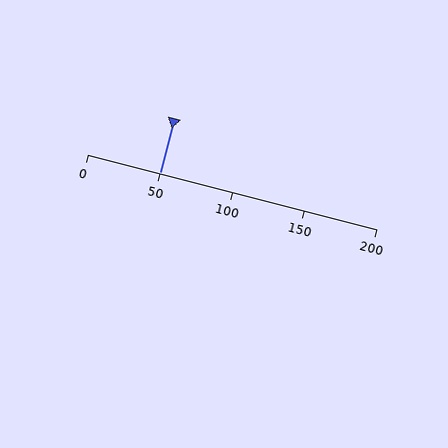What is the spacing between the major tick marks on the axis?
The major ticks are spaced 50 apart.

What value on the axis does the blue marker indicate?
The marker indicates approximately 50.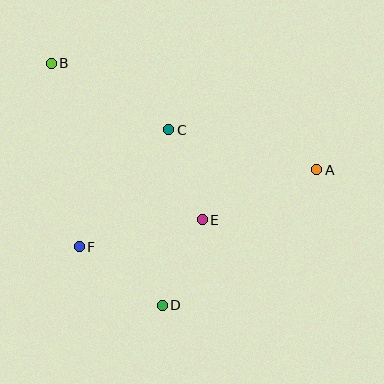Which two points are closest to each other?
Points D and E are closest to each other.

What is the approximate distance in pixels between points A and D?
The distance between A and D is approximately 206 pixels.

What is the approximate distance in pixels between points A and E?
The distance between A and E is approximately 125 pixels.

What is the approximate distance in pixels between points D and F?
The distance between D and F is approximately 101 pixels.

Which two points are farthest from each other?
Points A and B are farthest from each other.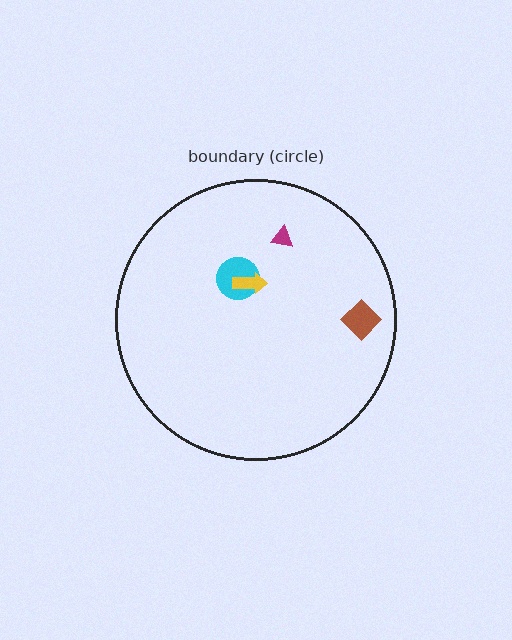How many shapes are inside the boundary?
4 inside, 0 outside.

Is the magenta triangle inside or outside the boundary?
Inside.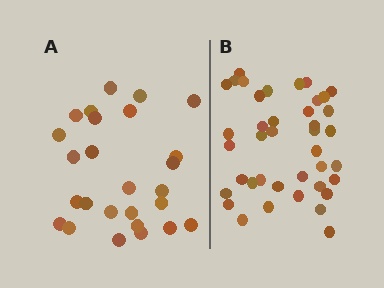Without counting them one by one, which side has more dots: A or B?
Region B (the right region) has more dots.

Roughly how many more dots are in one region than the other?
Region B has approximately 15 more dots than region A.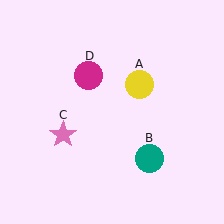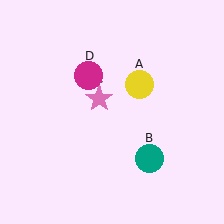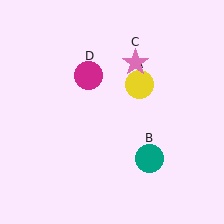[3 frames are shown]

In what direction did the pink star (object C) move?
The pink star (object C) moved up and to the right.